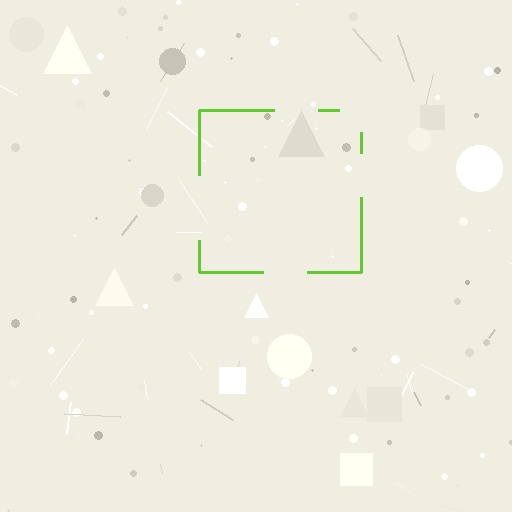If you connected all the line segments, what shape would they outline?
They would outline a square.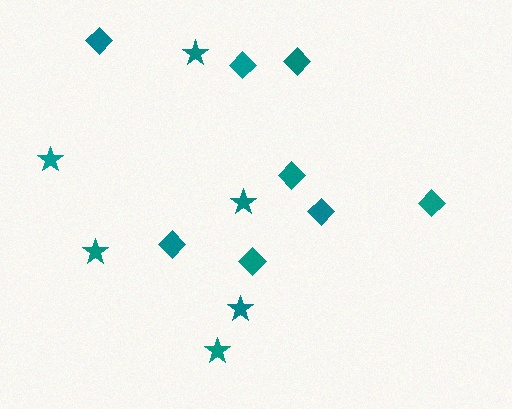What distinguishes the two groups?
There are 2 groups: one group of diamonds (8) and one group of stars (6).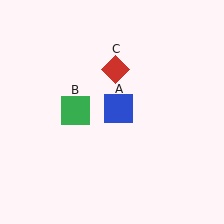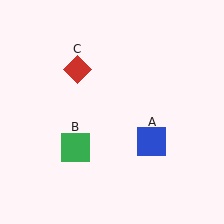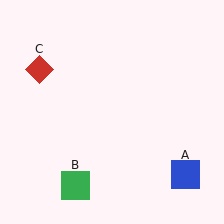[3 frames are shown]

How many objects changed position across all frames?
3 objects changed position: blue square (object A), green square (object B), red diamond (object C).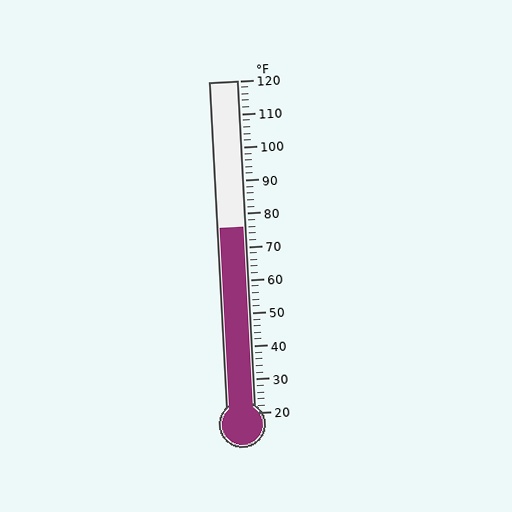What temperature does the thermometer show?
The thermometer shows approximately 76°F.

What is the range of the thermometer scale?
The thermometer scale ranges from 20°F to 120°F.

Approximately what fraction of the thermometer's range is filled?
The thermometer is filled to approximately 55% of its range.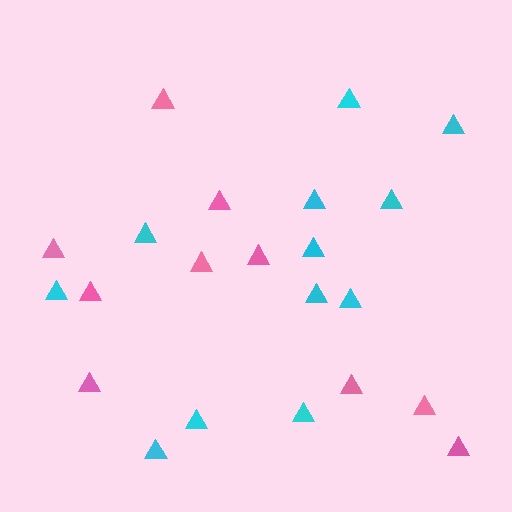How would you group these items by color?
There are 2 groups: one group of pink triangles (10) and one group of cyan triangles (12).